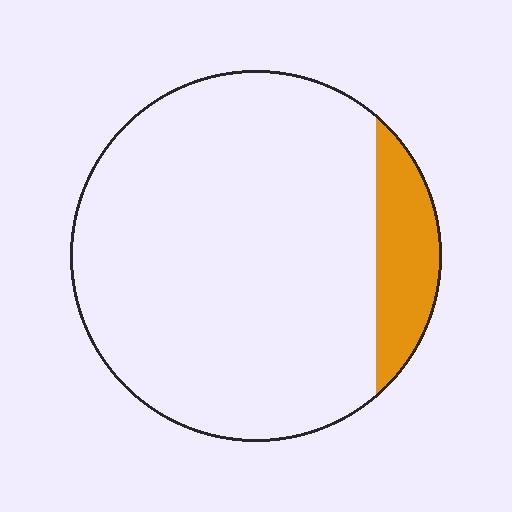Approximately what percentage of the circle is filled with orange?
Approximately 10%.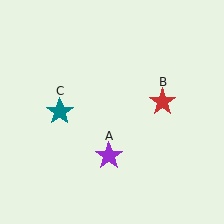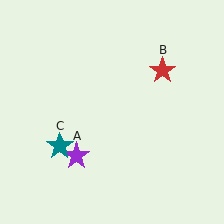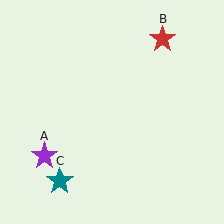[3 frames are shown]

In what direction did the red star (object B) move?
The red star (object B) moved up.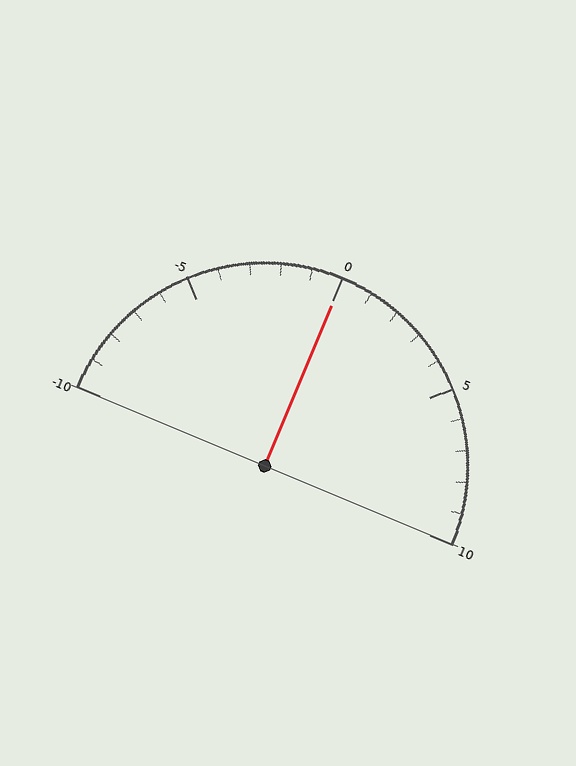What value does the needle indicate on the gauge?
The needle indicates approximately 0.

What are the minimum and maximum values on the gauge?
The gauge ranges from -10 to 10.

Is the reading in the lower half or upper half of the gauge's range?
The reading is in the upper half of the range (-10 to 10).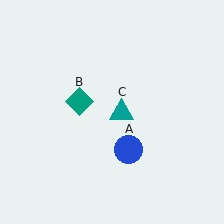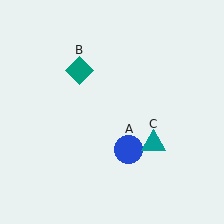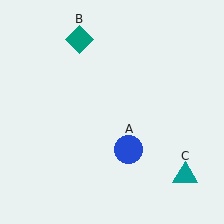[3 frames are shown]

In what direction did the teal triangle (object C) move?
The teal triangle (object C) moved down and to the right.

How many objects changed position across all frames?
2 objects changed position: teal diamond (object B), teal triangle (object C).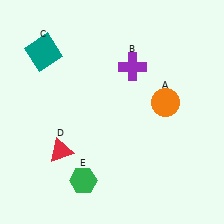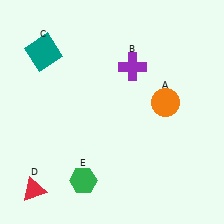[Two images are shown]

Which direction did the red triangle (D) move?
The red triangle (D) moved down.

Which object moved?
The red triangle (D) moved down.